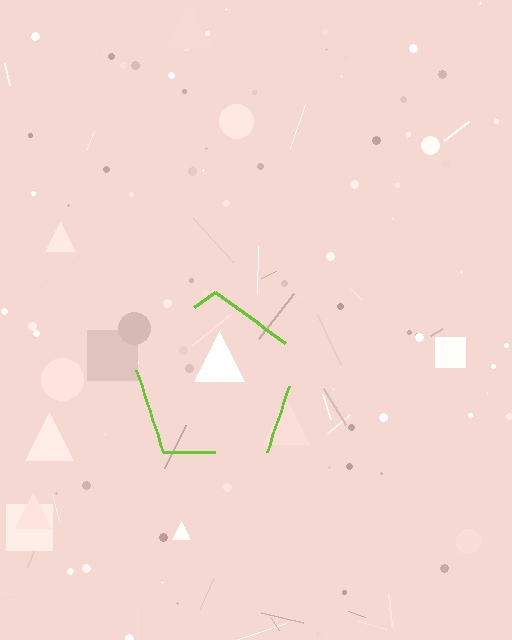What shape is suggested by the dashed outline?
The dashed outline suggests a pentagon.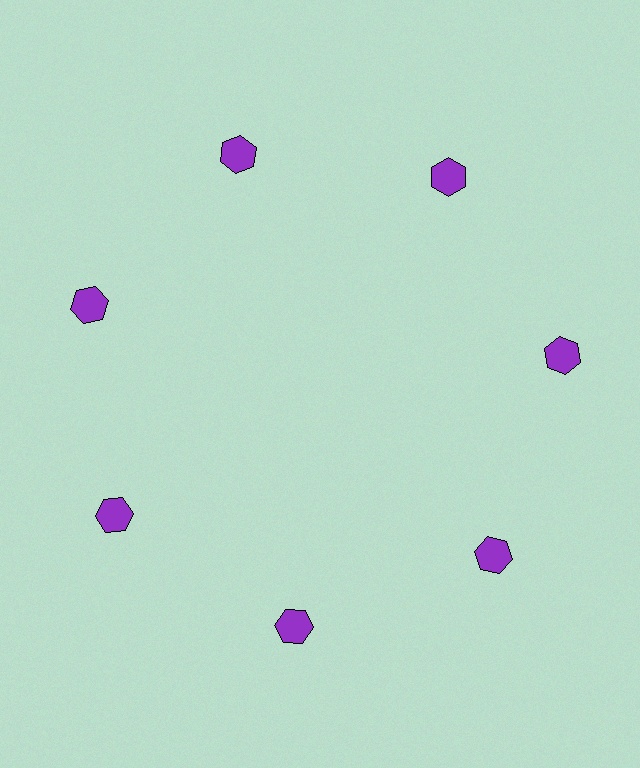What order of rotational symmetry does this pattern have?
This pattern has 7-fold rotational symmetry.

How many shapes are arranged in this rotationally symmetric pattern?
There are 7 shapes, arranged in 7 groups of 1.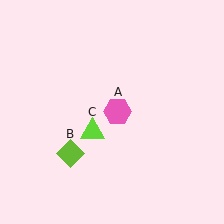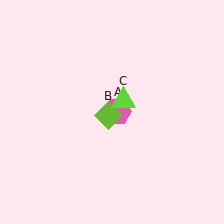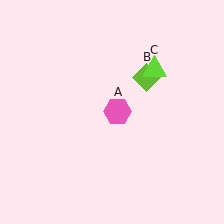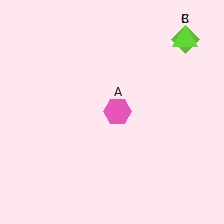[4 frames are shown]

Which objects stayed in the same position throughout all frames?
Pink hexagon (object A) remained stationary.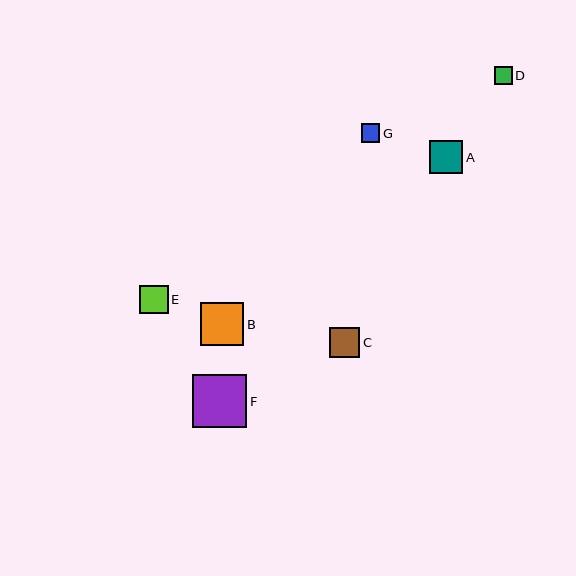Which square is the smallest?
Square D is the smallest with a size of approximately 18 pixels.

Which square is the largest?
Square F is the largest with a size of approximately 54 pixels.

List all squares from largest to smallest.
From largest to smallest: F, B, A, C, E, G, D.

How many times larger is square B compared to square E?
Square B is approximately 1.6 times the size of square E.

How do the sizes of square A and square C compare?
Square A and square C are approximately the same size.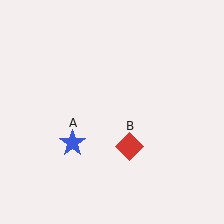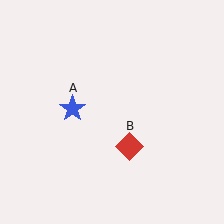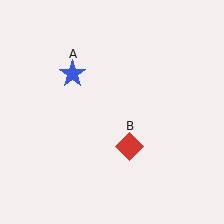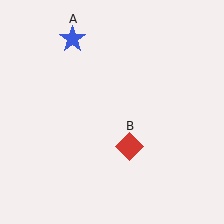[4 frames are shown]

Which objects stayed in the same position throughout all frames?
Red diamond (object B) remained stationary.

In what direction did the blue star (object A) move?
The blue star (object A) moved up.